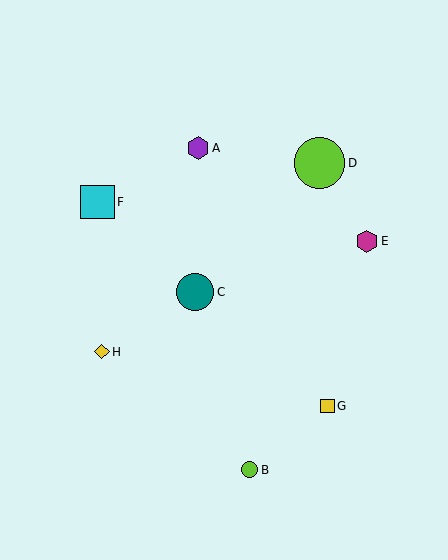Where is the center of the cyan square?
The center of the cyan square is at (98, 202).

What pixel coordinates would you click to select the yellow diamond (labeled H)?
Click at (102, 352) to select the yellow diamond H.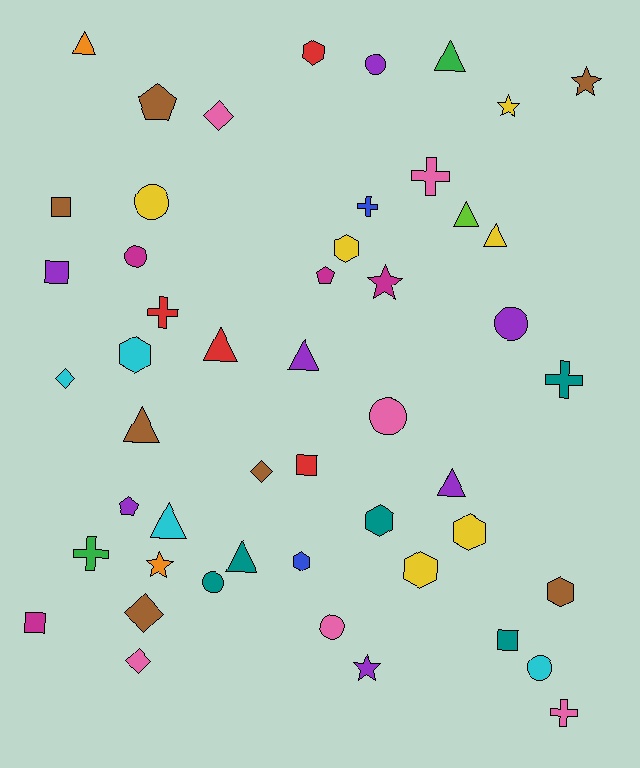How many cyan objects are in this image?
There are 4 cyan objects.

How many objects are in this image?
There are 50 objects.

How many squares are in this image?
There are 5 squares.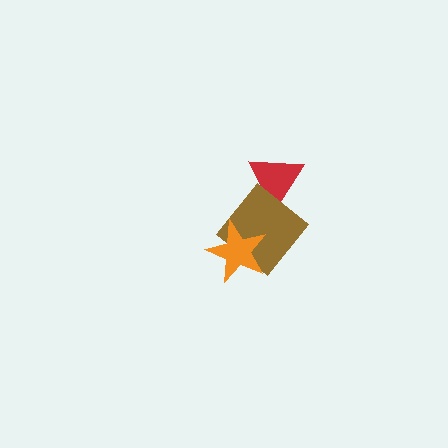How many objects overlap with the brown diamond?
2 objects overlap with the brown diamond.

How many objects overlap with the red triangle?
1 object overlaps with the red triangle.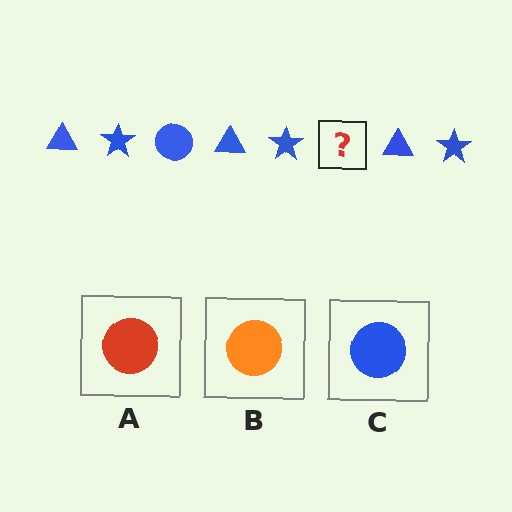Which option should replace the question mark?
Option C.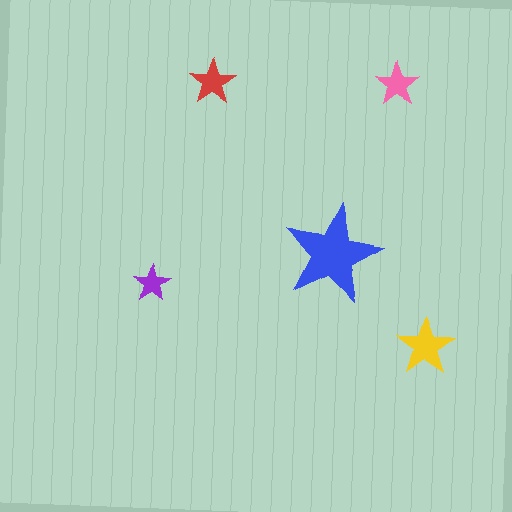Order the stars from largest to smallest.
the blue one, the yellow one, the red one, the pink one, the purple one.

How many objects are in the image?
There are 5 objects in the image.